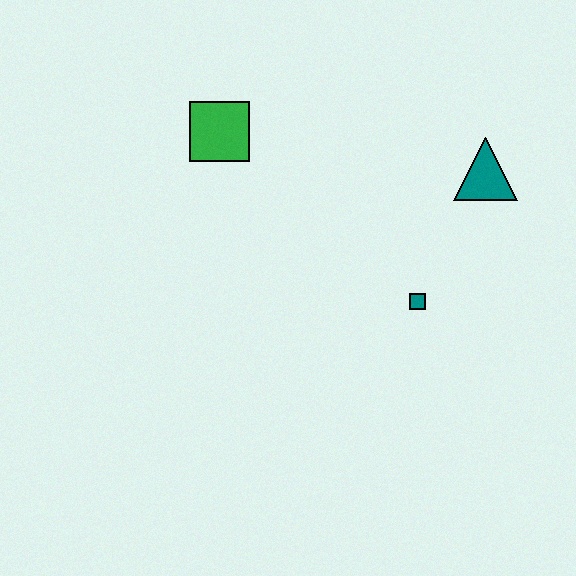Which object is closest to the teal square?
The teal triangle is closest to the teal square.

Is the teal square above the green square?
No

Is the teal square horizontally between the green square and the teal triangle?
Yes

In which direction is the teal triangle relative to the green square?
The teal triangle is to the right of the green square.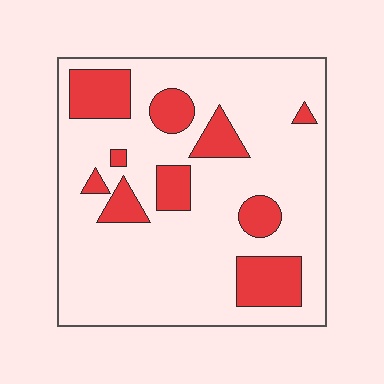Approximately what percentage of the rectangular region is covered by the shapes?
Approximately 20%.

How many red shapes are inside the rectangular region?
10.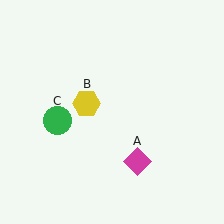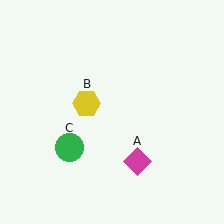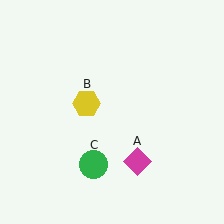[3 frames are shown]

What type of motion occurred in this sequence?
The green circle (object C) rotated counterclockwise around the center of the scene.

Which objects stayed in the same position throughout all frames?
Magenta diamond (object A) and yellow hexagon (object B) remained stationary.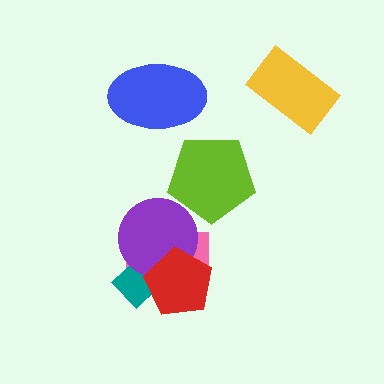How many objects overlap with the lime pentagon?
0 objects overlap with the lime pentagon.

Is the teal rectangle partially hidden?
Yes, it is partially covered by another shape.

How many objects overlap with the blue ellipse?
0 objects overlap with the blue ellipse.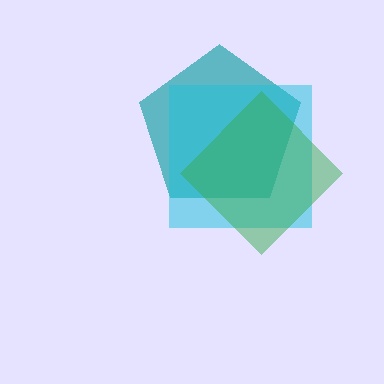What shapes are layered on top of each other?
The layered shapes are: a teal pentagon, a cyan square, a green diamond.